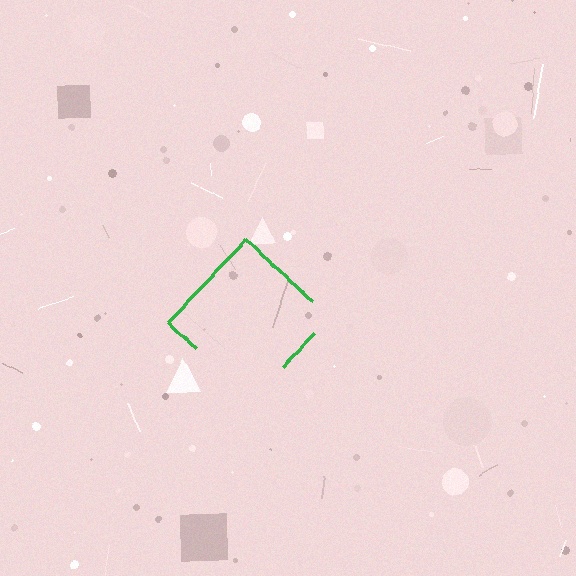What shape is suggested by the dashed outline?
The dashed outline suggests a diamond.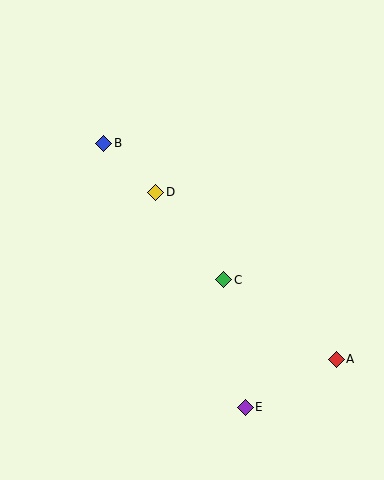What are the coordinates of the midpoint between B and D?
The midpoint between B and D is at (130, 168).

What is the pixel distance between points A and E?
The distance between A and E is 102 pixels.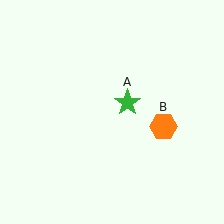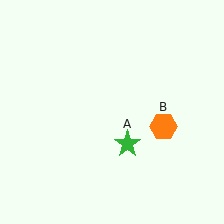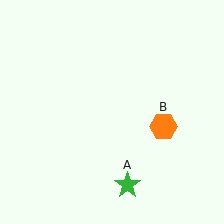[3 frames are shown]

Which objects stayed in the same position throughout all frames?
Orange hexagon (object B) remained stationary.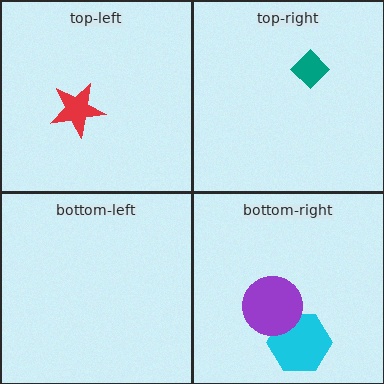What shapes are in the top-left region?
The red star.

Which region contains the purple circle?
The bottom-right region.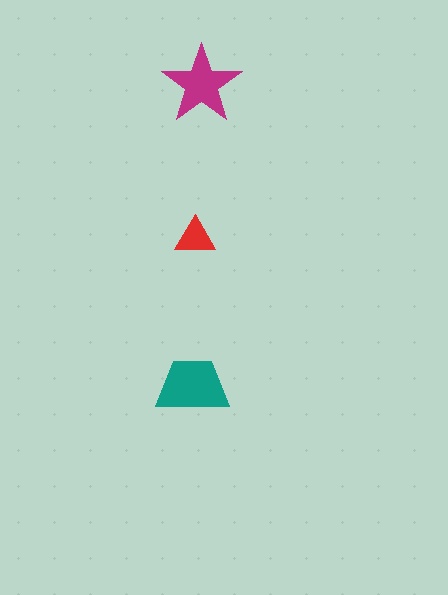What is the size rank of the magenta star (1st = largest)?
2nd.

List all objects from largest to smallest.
The teal trapezoid, the magenta star, the red triangle.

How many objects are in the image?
There are 3 objects in the image.